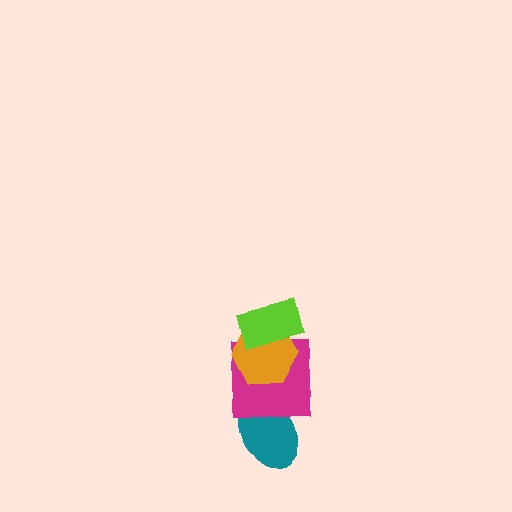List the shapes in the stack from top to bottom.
From top to bottom: the lime rectangle, the orange hexagon, the magenta square, the teal ellipse.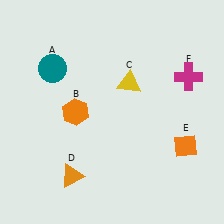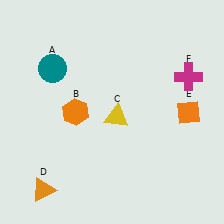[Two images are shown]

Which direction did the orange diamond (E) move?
The orange diamond (E) moved up.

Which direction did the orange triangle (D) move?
The orange triangle (D) moved left.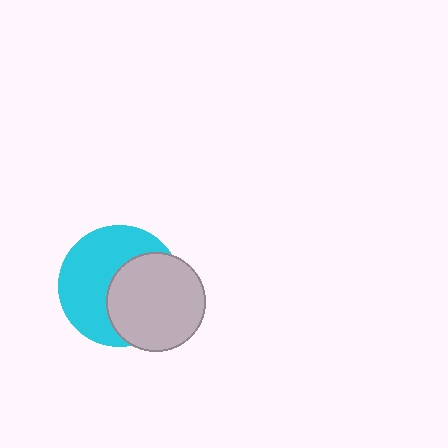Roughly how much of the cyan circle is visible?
About half of it is visible (roughly 55%).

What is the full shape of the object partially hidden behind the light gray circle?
The partially hidden object is a cyan circle.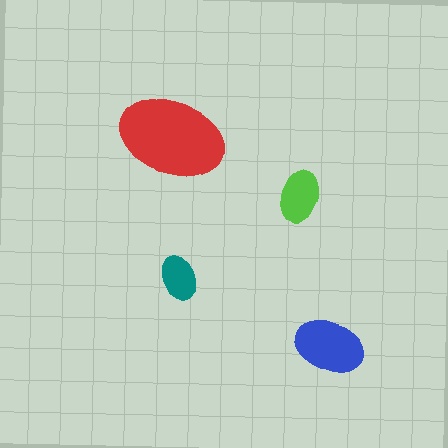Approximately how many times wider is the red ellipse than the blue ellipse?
About 1.5 times wider.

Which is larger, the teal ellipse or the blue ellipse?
The blue one.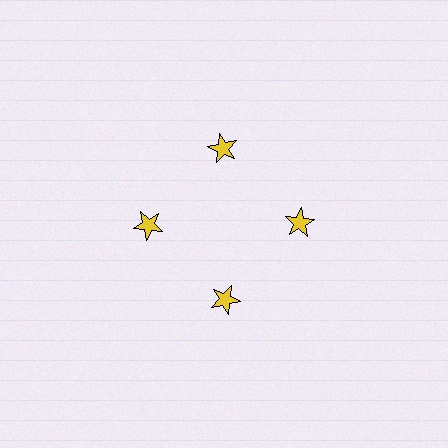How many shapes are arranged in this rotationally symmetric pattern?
There are 4 shapes, arranged in 4 groups of 1.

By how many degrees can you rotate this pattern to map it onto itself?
The pattern maps onto itself every 90 degrees of rotation.